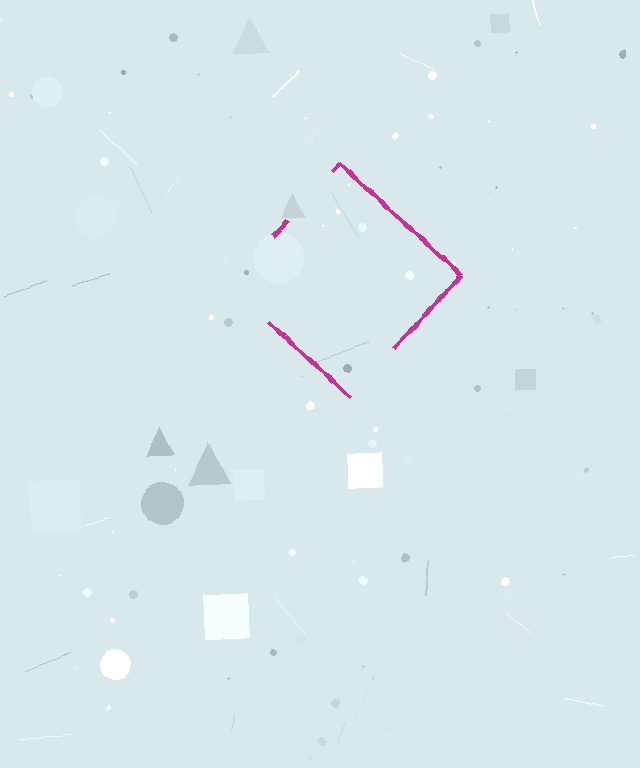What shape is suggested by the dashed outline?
The dashed outline suggests a diamond.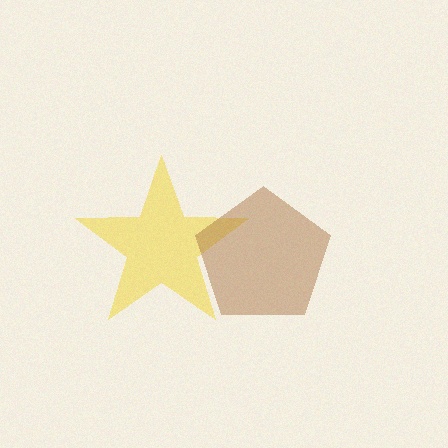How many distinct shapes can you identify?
There are 2 distinct shapes: a yellow star, a brown pentagon.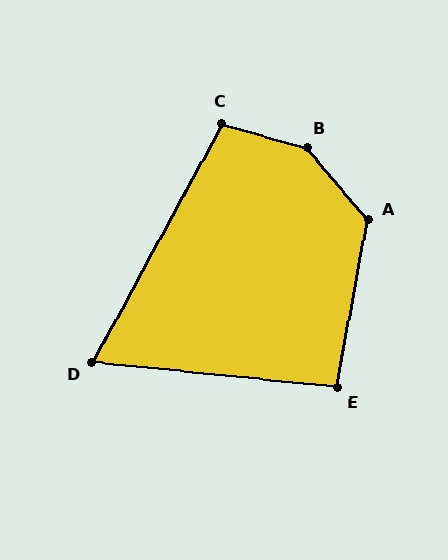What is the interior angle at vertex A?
Approximately 129 degrees (obtuse).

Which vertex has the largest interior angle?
B, at approximately 146 degrees.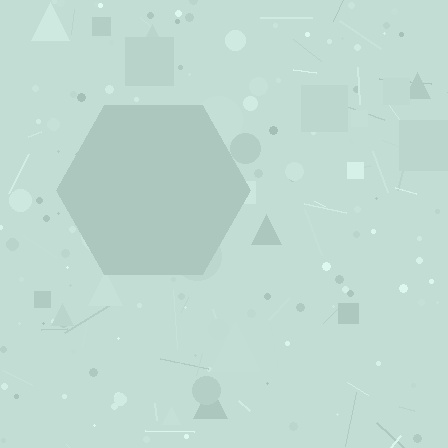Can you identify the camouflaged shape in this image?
The camouflaged shape is a hexagon.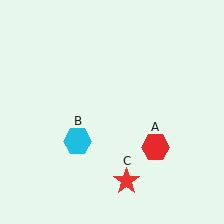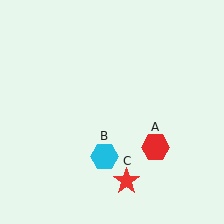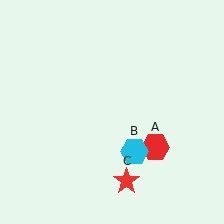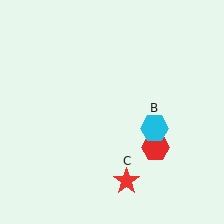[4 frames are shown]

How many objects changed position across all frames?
1 object changed position: cyan hexagon (object B).